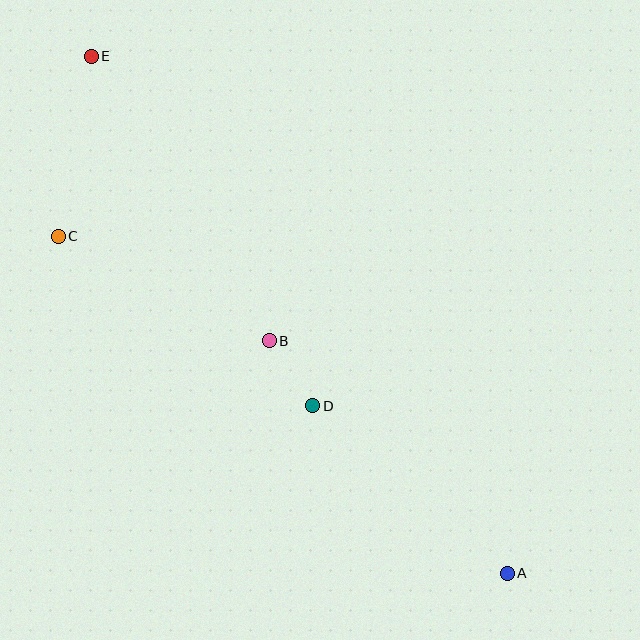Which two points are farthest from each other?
Points A and E are farthest from each other.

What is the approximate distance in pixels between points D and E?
The distance between D and E is approximately 414 pixels.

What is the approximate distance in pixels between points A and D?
The distance between A and D is approximately 257 pixels.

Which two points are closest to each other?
Points B and D are closest to each other.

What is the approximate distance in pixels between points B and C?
The distance between B and C is approximately 236 pixels.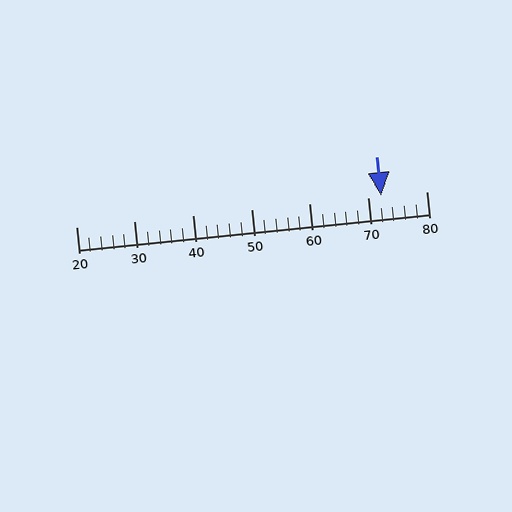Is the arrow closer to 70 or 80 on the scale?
The arrow is closer to 70.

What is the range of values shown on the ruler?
The ruler shows values from 20 to 80.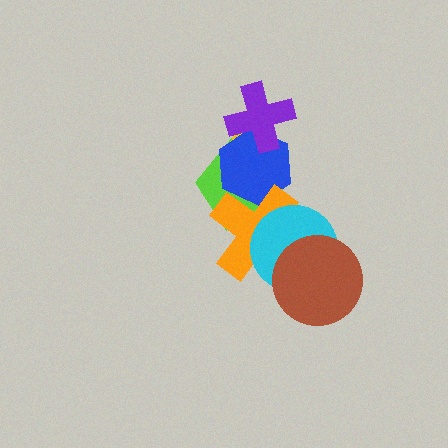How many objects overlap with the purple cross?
3 objects overlap with the purple cross.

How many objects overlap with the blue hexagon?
4 objects overlap with the blue hexagon.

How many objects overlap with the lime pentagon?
5 objects overlap with the lime pentagon.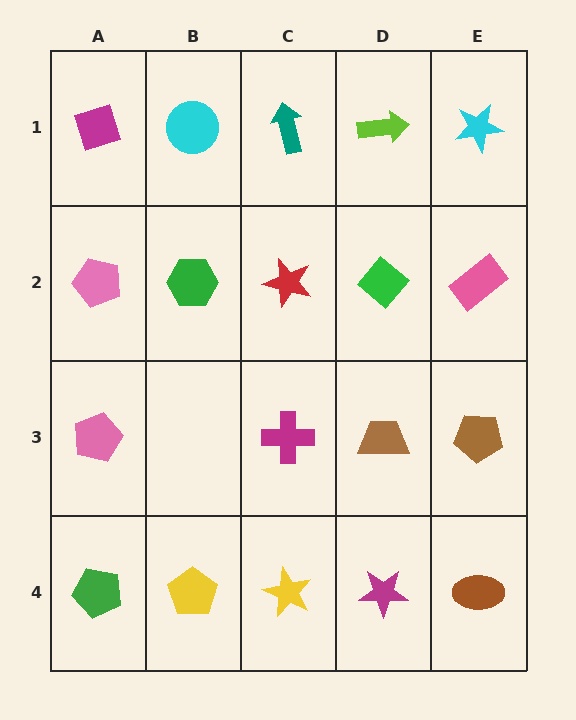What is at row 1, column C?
A teal arrow.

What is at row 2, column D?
A green diamond.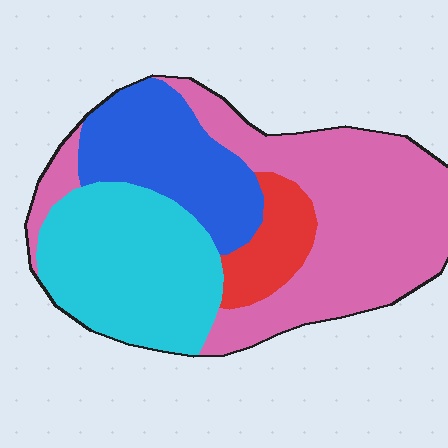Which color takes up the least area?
Red, at roughly 10%.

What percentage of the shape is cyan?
Cyan takes up between a quarter and a half of the shape.